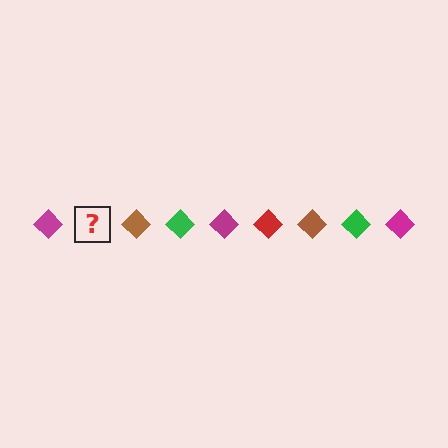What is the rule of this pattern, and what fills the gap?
The rule is that the pattern cycles through magenta, red, brown, green diamonds. The gap should be filled with a red diamond.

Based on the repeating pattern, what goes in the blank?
The blank should be a red diamond.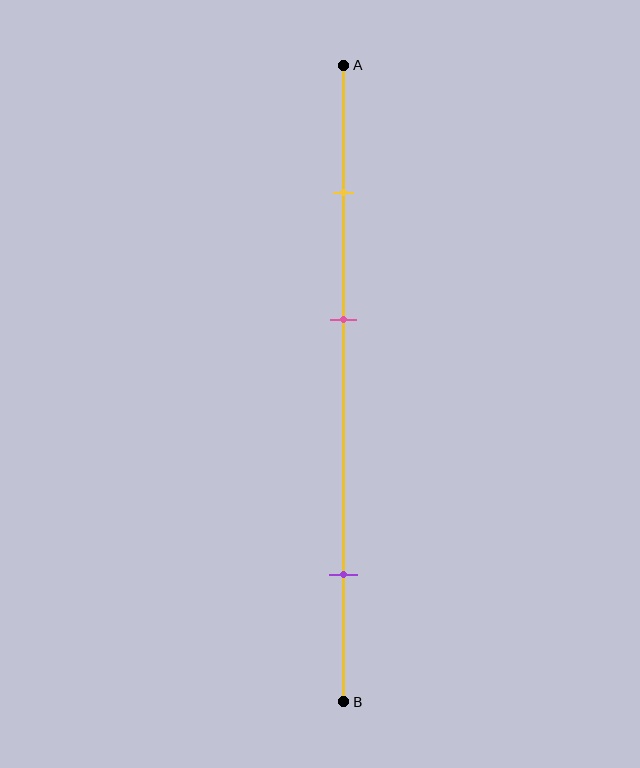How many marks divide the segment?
There are 3 marks dividing the segment.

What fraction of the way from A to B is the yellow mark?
The yellow mark is approximately 20% (0.2) of the way from A to B.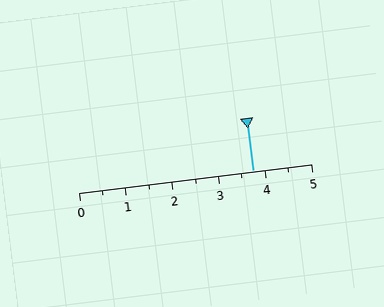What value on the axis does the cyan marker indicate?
The marker indicates approximately 3.8.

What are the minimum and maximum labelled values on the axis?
The axis runs from 0 to 5.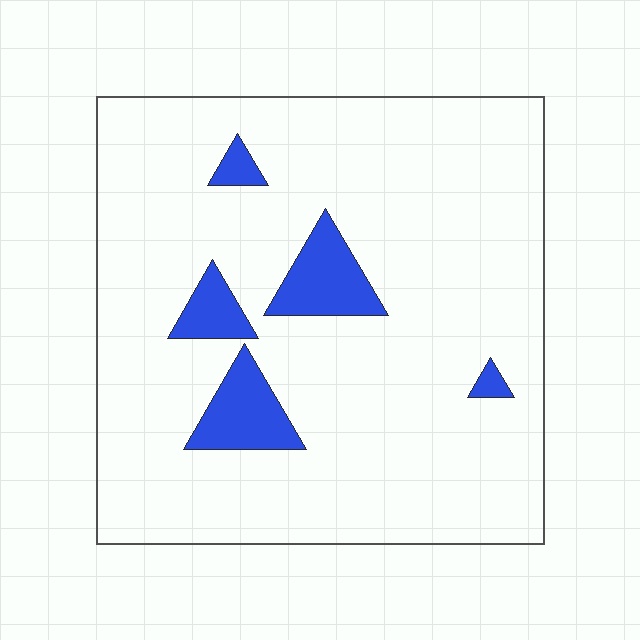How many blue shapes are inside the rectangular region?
5.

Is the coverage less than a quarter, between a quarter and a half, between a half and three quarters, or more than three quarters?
Less than a quarter.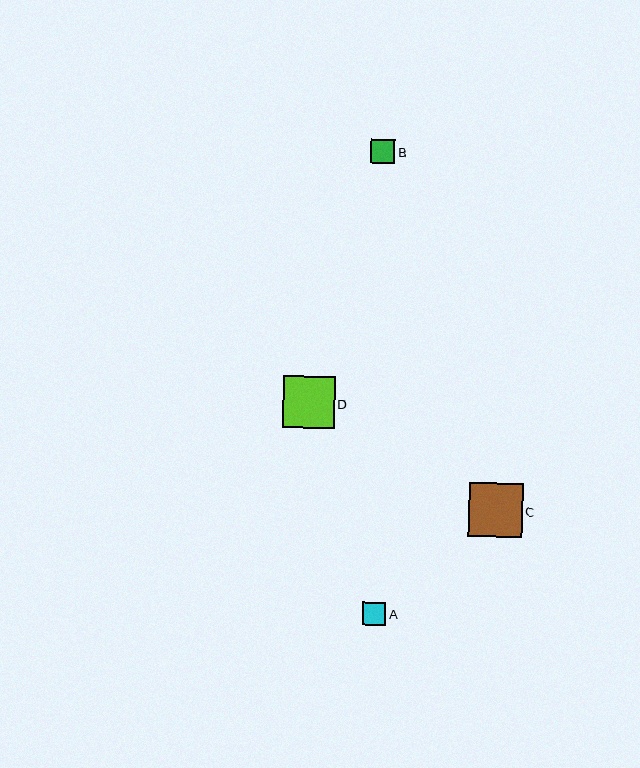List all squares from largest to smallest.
From largest to smallest: C, D, B, A.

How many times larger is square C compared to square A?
Square C is approximately 2.3 times the size of square A.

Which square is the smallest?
Square A is the smallest with a size of approximately 23 pixels.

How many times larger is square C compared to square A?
Square C is approximately 2.3 times the size of square A.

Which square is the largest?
Square C is the largest with a size of approximately 54 pixels.